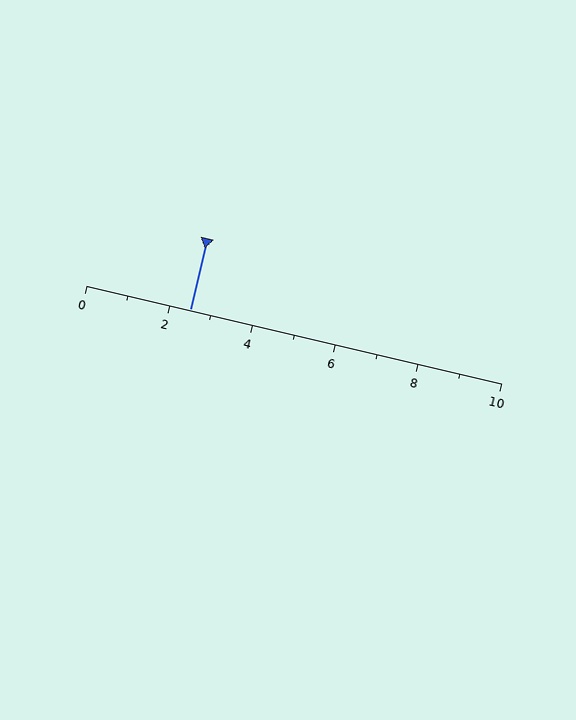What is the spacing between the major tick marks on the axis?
The major ticks are spaced 2 apart.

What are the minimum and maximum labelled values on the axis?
The axis runs from 0 to 10.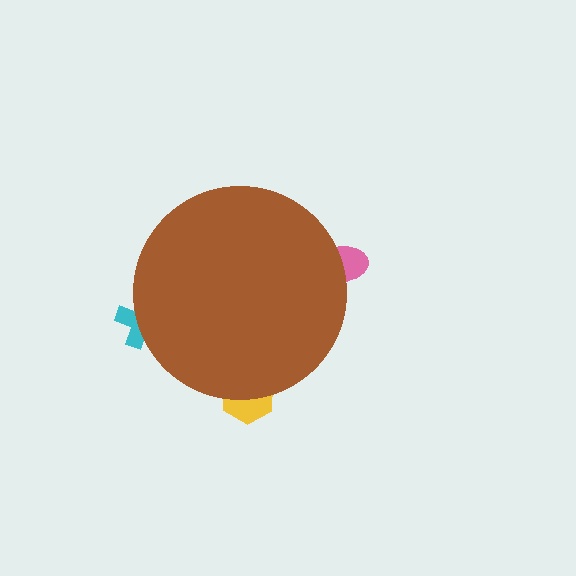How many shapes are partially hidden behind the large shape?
3 shapes are partially hidden.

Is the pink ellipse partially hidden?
Yes, the pink ellipse is partially hidden behind the brown circle.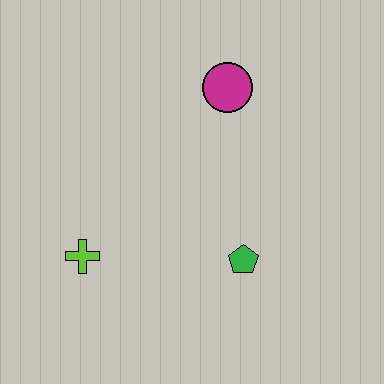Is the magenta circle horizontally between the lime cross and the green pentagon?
Yes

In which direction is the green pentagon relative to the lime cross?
The green pentagon is to the right of the lime cross.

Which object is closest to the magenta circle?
The green pentagon is closest to the magenta circle.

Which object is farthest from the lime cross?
The magenta circle is farthest from the lime cross.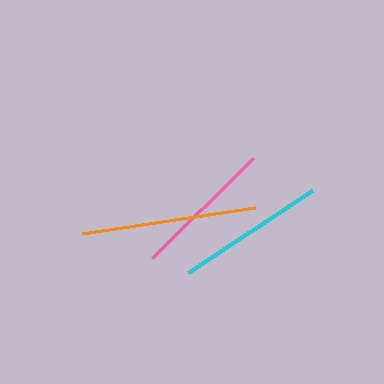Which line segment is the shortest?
The pink line is the shortest at approximately 142 pixels.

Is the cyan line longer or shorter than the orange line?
The orange line is longer than the cyan line.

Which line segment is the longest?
The orange line is the longest at approximately 175 pixels.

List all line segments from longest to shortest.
From longest to shortest: orange, cyan, pink.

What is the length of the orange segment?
The orange segment is approximately 175 pixels long.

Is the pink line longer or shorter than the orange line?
The orange line is longer than the pink line.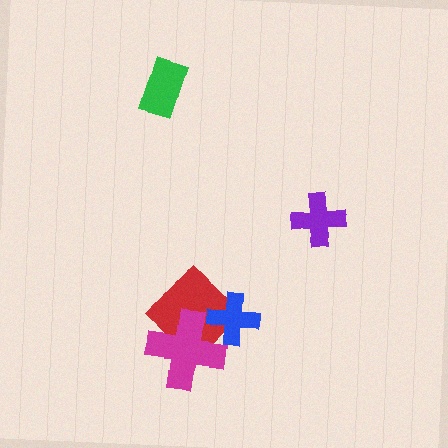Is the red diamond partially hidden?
Yes, it is partially covered by another shape.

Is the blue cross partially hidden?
Yes, it is partially covered by another shape.